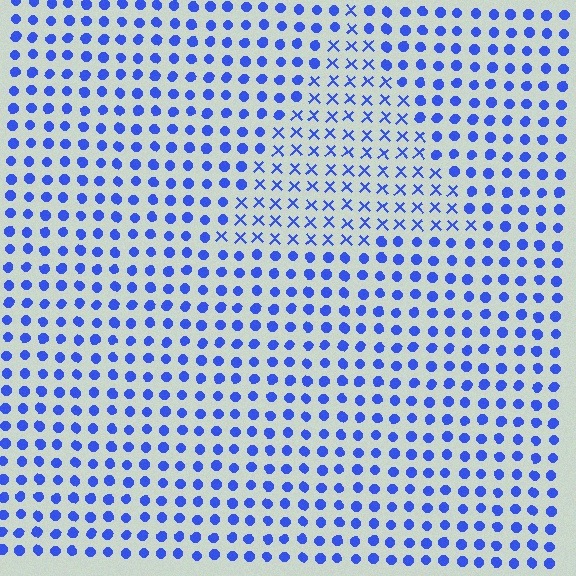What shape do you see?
I see a triangle.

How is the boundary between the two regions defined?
The boundary is defined by a change in element shape: X marks inside vs. circles outside. All elements share the same color and spacing.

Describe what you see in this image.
The image is filled with small blue elements arranged in a uniform grid. A triangle-shaped region contains X marks, while the surrounding area contains circles. The boundary is defined purely by the change in element shape.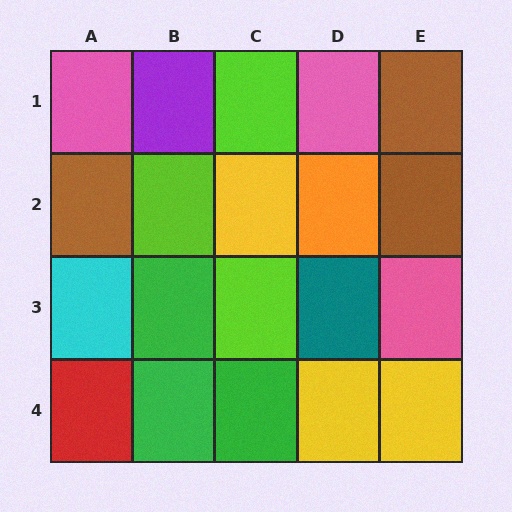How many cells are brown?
3 cells are brown.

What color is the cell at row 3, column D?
Teal.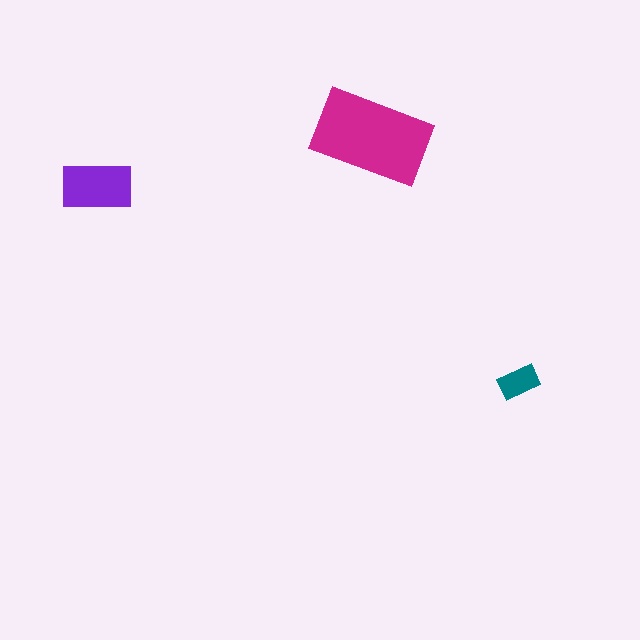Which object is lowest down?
The teal rectangle is bottommost.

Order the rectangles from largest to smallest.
the magenta one, the purple one, the teal one.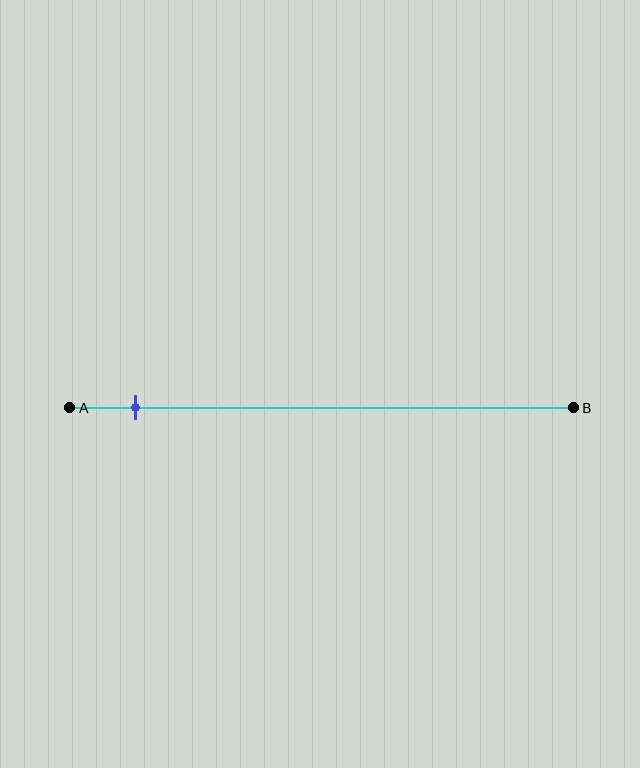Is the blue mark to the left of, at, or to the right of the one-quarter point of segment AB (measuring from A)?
The blue mark is to the left of the one-quarter point of segment AB.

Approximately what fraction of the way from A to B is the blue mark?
The blue mark is approximately 15% of the way from A to B.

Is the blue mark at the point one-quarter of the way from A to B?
No, the mark is at about 15% from A, not at the 25% one-quarter point.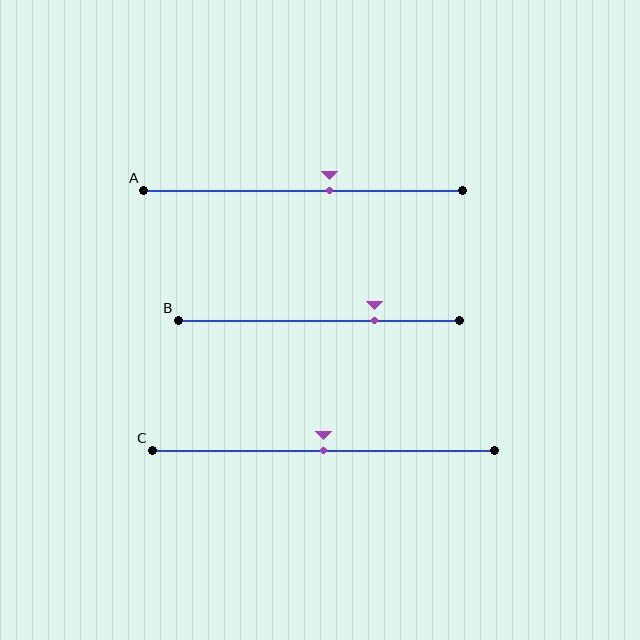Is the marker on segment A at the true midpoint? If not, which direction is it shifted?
No, the marker on segment A is shifted to the right by about 8% of the segment length.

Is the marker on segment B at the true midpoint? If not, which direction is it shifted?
No, the marker on segment B is shifted to the right by about 20% of the segment length.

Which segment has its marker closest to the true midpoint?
Segment C has its marker closest to the true midpoint.